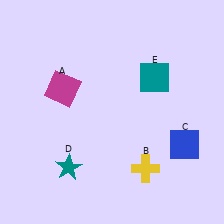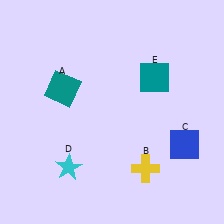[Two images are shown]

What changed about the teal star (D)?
In Image 1, D is teal. In Image 2, it changed to cyan.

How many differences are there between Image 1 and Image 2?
There are 2 differences between the two images.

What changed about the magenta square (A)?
In Image 1, A is magenta. In Image 2, it changed to teal.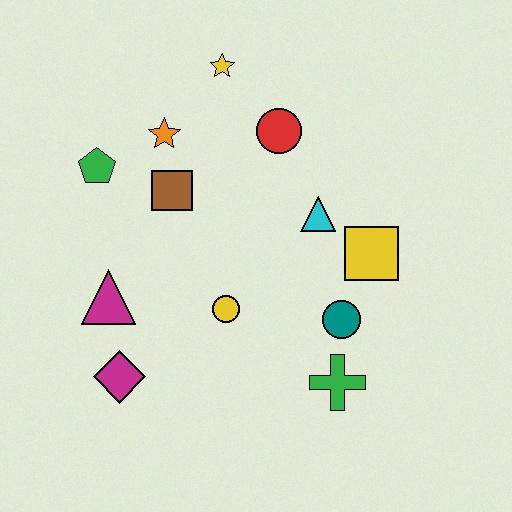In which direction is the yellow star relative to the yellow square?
The yellow star is above the yellow square.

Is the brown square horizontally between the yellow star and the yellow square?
No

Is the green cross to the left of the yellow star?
No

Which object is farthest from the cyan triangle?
The magenta diamond is farthest from the cyan triangle.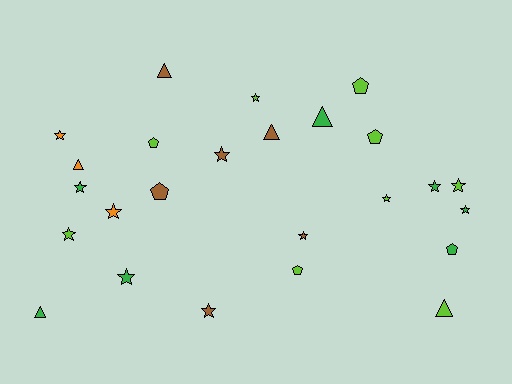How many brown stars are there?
There are 3 brown stars.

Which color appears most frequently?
Lime, with 9 objects.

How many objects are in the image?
There are 25 objects.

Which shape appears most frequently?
Star, with 13 objects.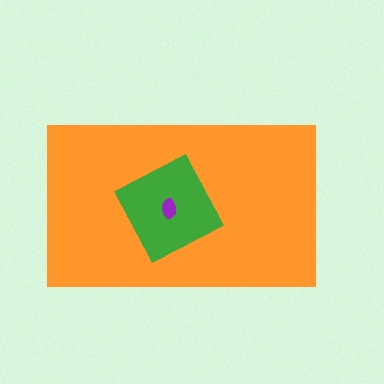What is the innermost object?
The purple ellipse.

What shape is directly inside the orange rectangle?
The green square.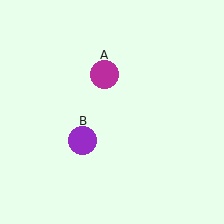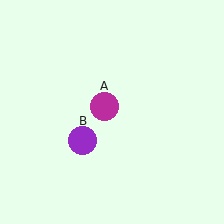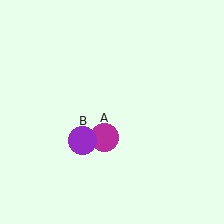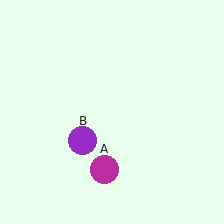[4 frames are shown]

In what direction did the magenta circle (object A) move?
The magenta circle (object A) moved down.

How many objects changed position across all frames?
1 object changed position: magenta circle (object A).